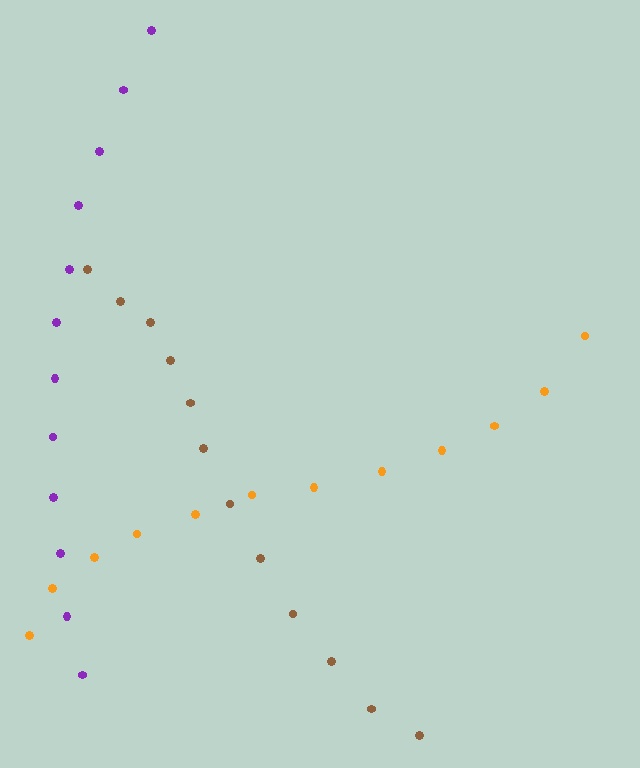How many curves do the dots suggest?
There are 3 distinct paths.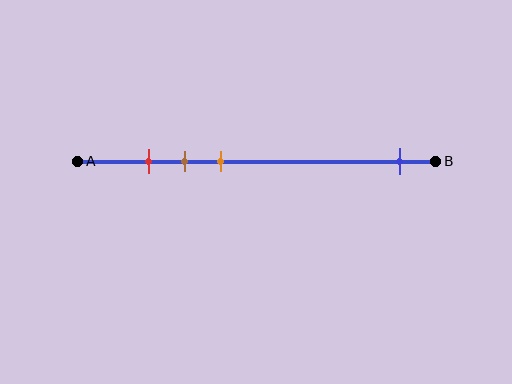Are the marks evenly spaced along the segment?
No, the marks are not evenly spaced.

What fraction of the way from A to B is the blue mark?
The blue mark is approximately 90% (0.9) of the way from A to B.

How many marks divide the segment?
There are 4 marks dividing the segment.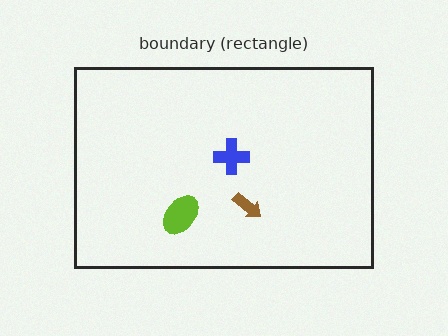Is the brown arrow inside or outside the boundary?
Inside.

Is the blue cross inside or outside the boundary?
Inside.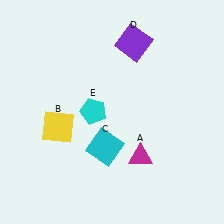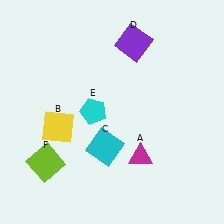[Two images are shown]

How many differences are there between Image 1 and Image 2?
There is 1 difference between the two images.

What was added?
A lime square (F) was added in Image 2.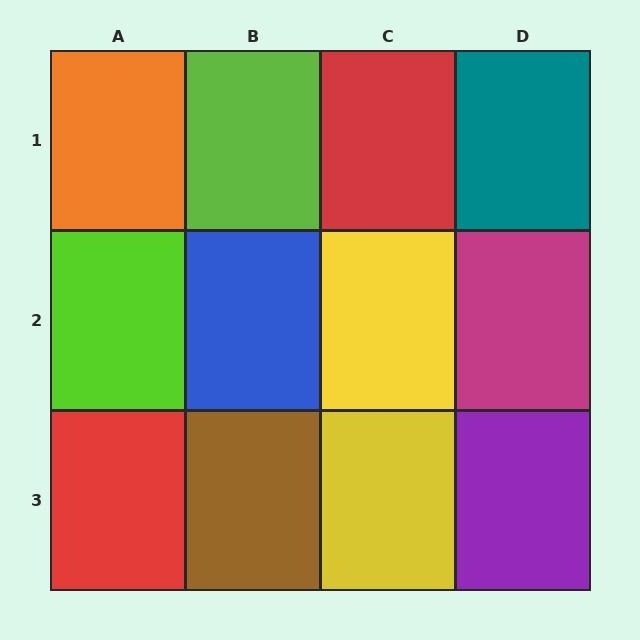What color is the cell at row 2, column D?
Magenta.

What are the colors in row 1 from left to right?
Orange, lime, red, teal.